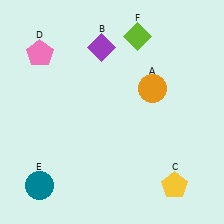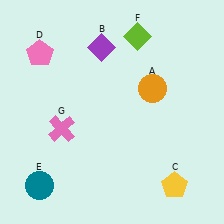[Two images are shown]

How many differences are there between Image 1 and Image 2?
There is 1 difference between the two images.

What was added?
A pink cross (G) was added in Image 2.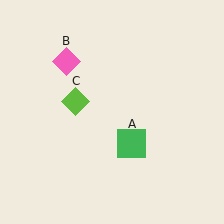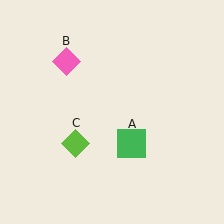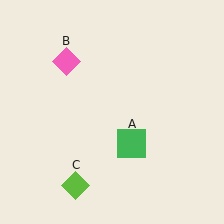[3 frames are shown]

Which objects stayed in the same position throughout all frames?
Green square (object A) and pink diamond (object B) remained stationary.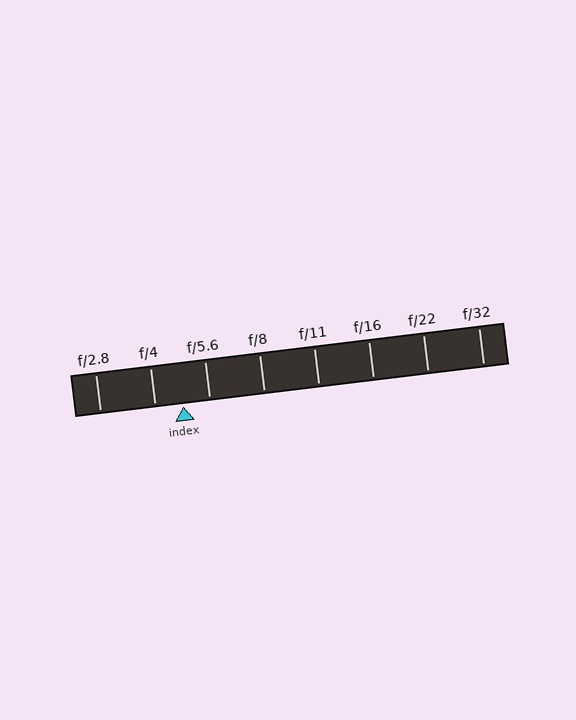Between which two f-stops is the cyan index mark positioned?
The index mark is between f/4 and f/5.6.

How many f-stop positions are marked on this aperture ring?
There are 8 f-stop positions marked.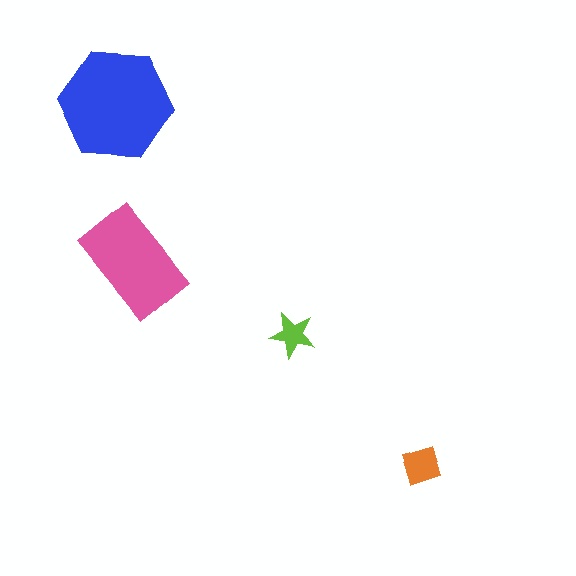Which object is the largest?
The blue hexagon.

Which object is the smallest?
The lime star.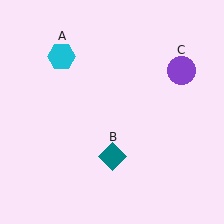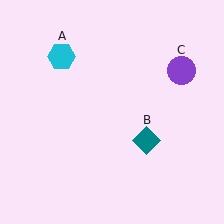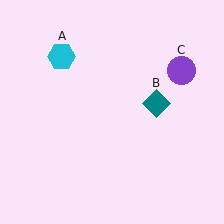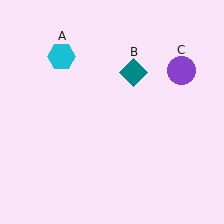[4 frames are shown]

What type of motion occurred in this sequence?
The teal diamond (object B) rotated counterclockwise around the center of the scene.